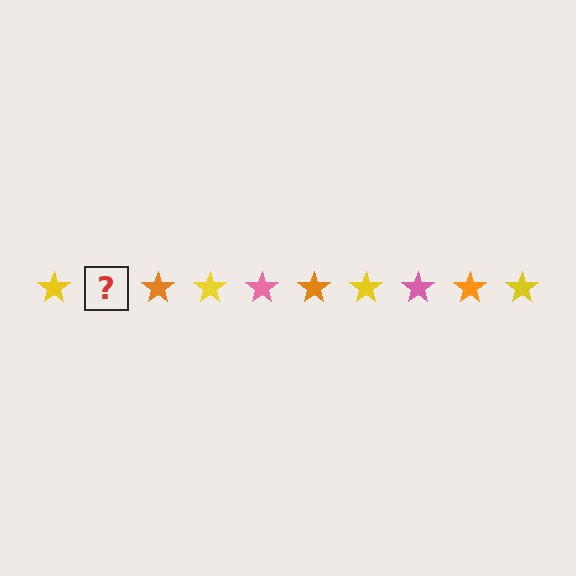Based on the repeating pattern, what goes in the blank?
The blank should be a pink star.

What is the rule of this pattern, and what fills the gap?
The rule is that the pattern cycles through yellow, pink, orange stars. The gap should be filled with a pink star.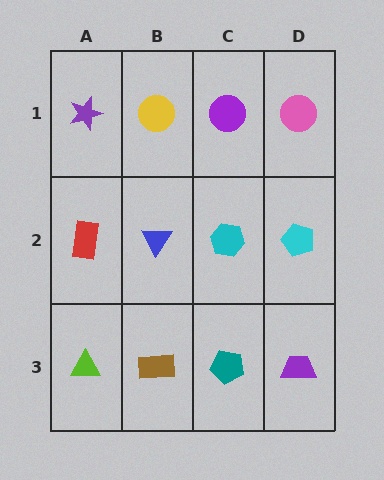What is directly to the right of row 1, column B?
A purple circle.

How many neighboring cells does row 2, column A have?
3.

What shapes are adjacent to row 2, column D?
A pink circle (row 1, column D), a purple trapezoid (row 3, column D), a cyan hexagon (row 2, column C).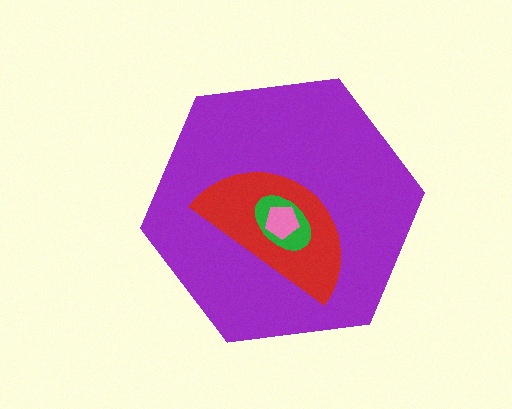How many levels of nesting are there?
4.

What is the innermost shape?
The pink pentagon.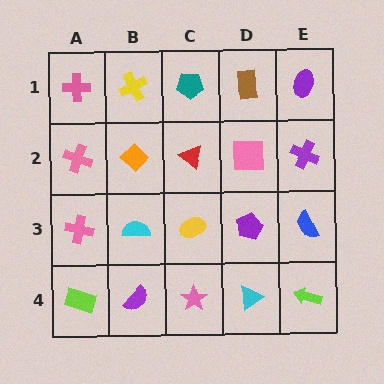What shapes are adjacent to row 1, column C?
A red triangle (row 2, column C), a yellow cross (row 1, column B), a brown rectangle (row 1, column D).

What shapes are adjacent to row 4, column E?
A blue semicircle (row 3, column E), a cyan triangle (row 4, column D).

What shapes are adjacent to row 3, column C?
A red triangle (row 2, column C), a pink star (row 4, column C), a cyan semicircle (row 3, column B), a purple pentagon (row 3, column D).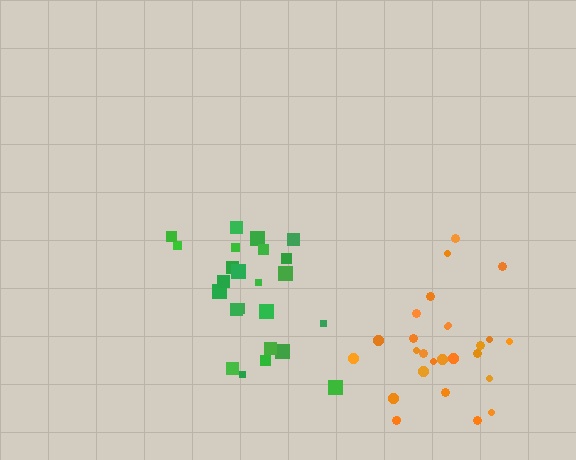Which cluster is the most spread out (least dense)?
Orange.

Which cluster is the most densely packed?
Green.